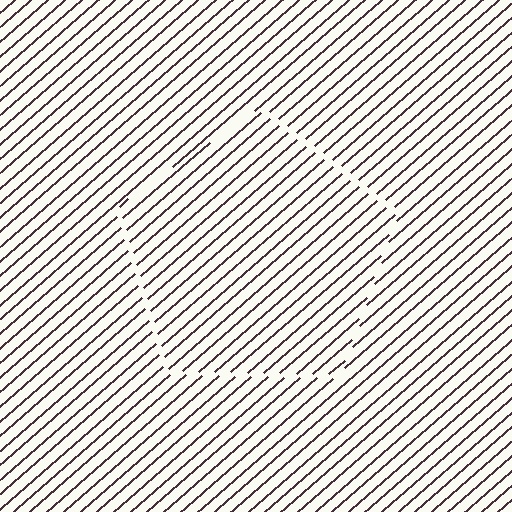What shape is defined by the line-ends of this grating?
An illusory pentagon. The interior of the shape contains the same grating, shifted by half a period — the contour is defined by the phase discontinuity where line-ends from the inner and outer gratings abut.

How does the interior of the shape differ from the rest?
The interior of the shape contains the same grating, shifted by half a period — the contour is defined by the phase discontinuity where line-ends from the inner and outer gratings abut.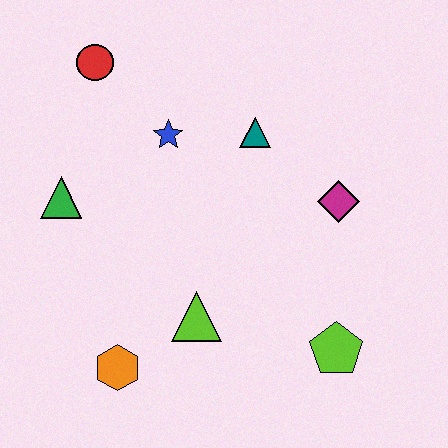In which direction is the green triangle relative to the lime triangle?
The green triangle is to the left of the lime triangle.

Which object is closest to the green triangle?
The blue star is closest to the green triangle.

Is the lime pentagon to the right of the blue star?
Yes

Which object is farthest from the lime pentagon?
The red circle is farthest from the lime pentagon.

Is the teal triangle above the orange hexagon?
Yes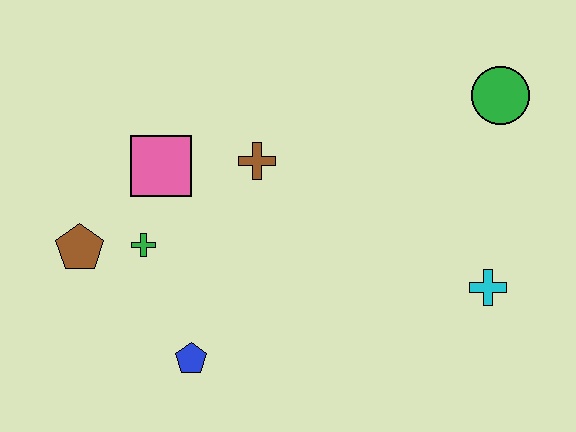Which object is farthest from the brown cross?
The cyan cross is farthest from the brown cross.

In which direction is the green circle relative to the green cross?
The green circle is to the right of the green cross.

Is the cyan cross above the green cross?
No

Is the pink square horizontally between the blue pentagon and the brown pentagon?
Yes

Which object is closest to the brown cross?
The pink square is closest to the brown cross.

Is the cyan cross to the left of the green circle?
Yes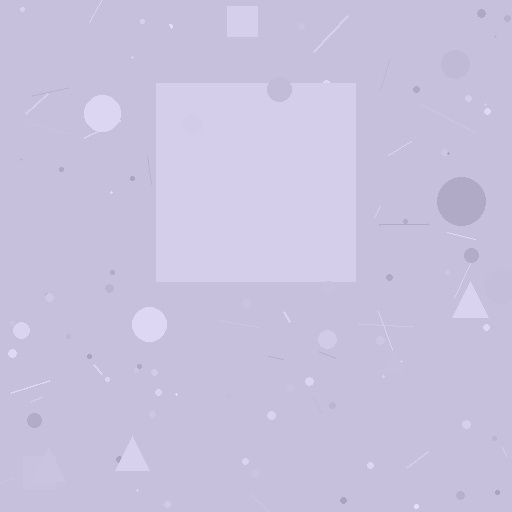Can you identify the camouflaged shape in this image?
The camouflaged shape is a square.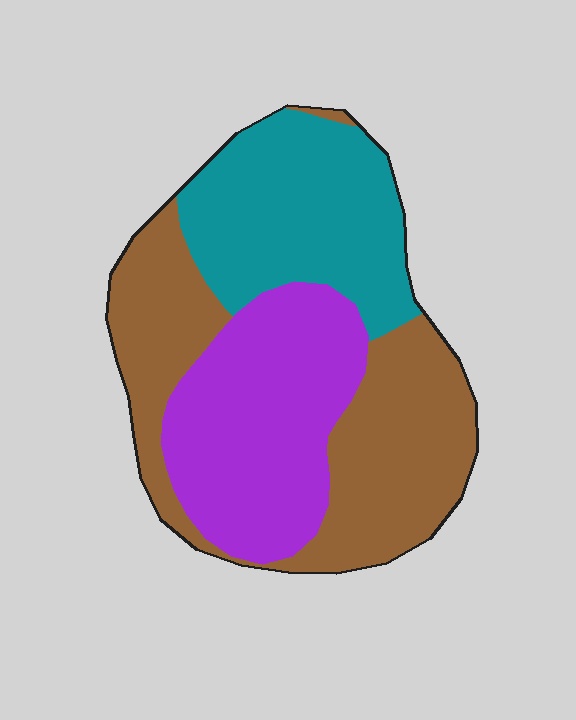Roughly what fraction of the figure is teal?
Teal covers roughly 30% of the figure.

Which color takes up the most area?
Brown, at roughly 40%.